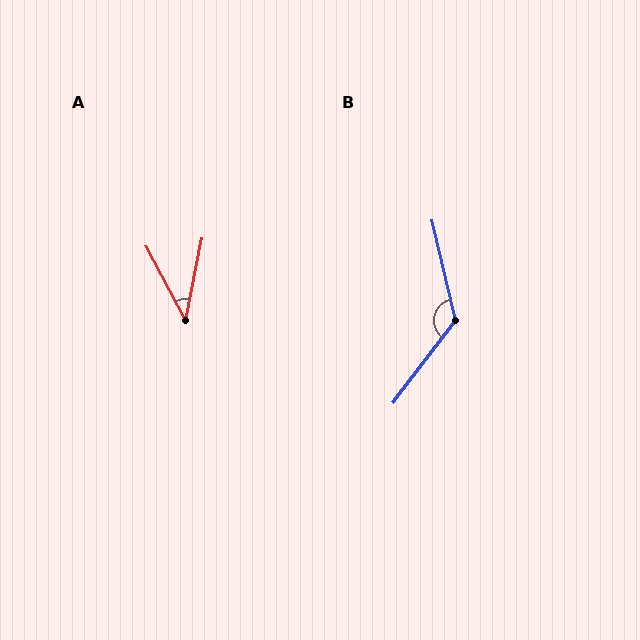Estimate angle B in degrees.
Approximately 129 degrees.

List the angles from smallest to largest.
A (39°), B (129°).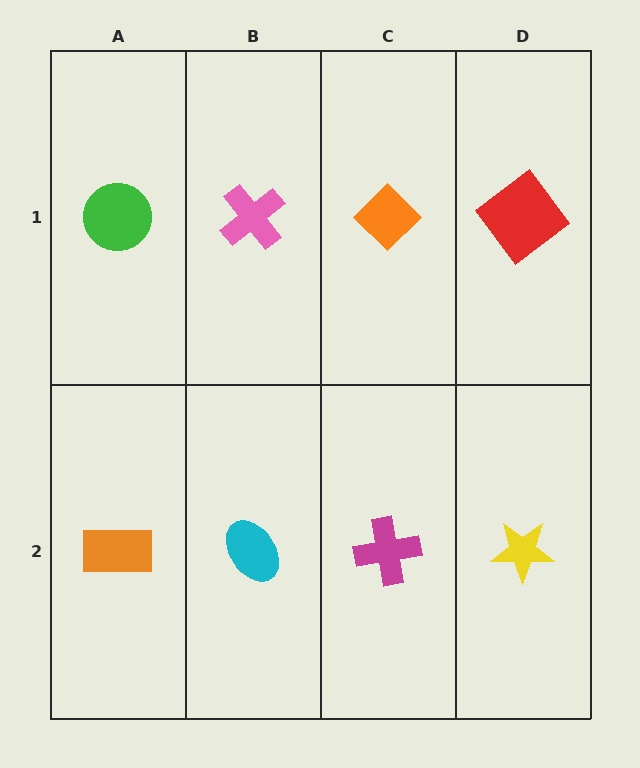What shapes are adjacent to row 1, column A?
An orange rectangle (row 2, column A), a pink cross (row 1, column B).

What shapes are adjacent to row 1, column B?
A cyan ellipse (row 2, column B), a green circle (row 1, column A), an orange diamond (row 1, column C).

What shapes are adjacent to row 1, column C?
A magenta cross (row 2, column C), a pink cross (row 1, column B), a red diamond (row 1, column D).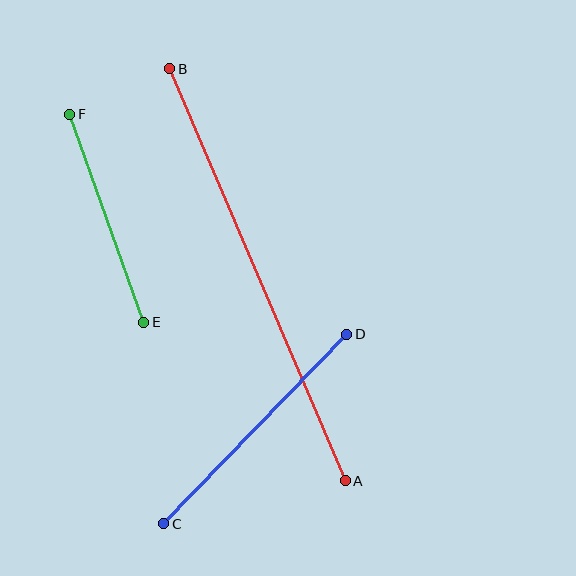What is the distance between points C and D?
The distance is approximately 264 pixels.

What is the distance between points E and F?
The distance is approximately 221 pixels.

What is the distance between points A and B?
The distance is approximately 448 pixels.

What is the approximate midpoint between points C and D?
The midpoint is at approximately (255, 429) pixels.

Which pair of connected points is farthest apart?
Points A and B are farthest apart.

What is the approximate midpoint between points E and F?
The midpoint is at approximately (107, 218) pixels.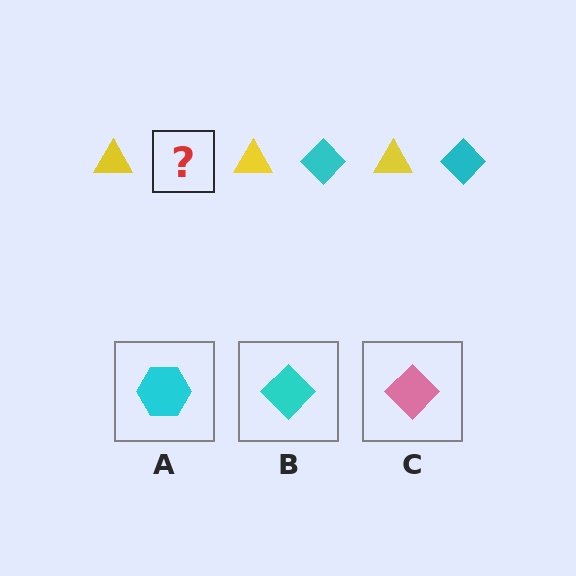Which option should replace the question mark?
Option B.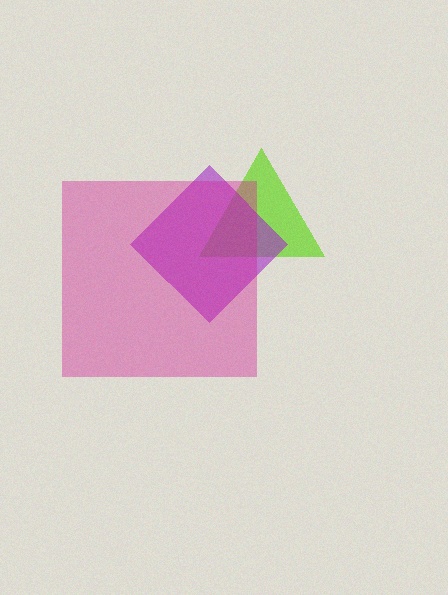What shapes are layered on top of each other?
The layered shapes are: a lime triangle, a purple diamond, a magenta square.